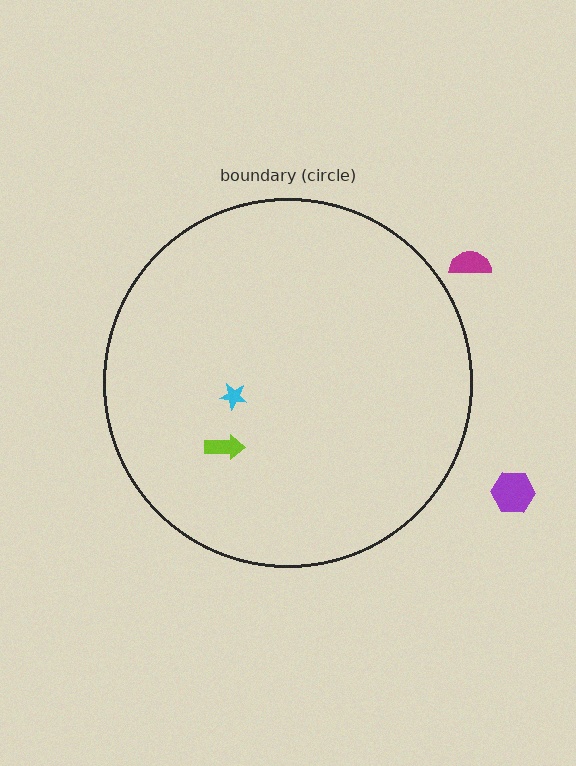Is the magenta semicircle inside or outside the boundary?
Outside.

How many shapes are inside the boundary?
2 inside, 2 outside.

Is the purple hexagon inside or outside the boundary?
Outside.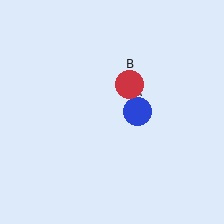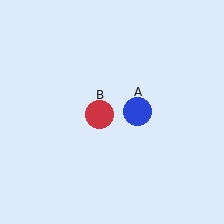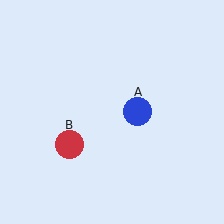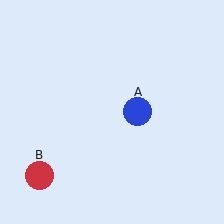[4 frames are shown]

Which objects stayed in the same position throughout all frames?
Blue circle (object A) remained stationary.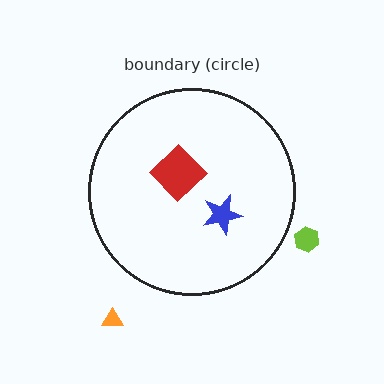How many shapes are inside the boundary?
2 inside, 2 outside.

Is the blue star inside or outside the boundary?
Inside.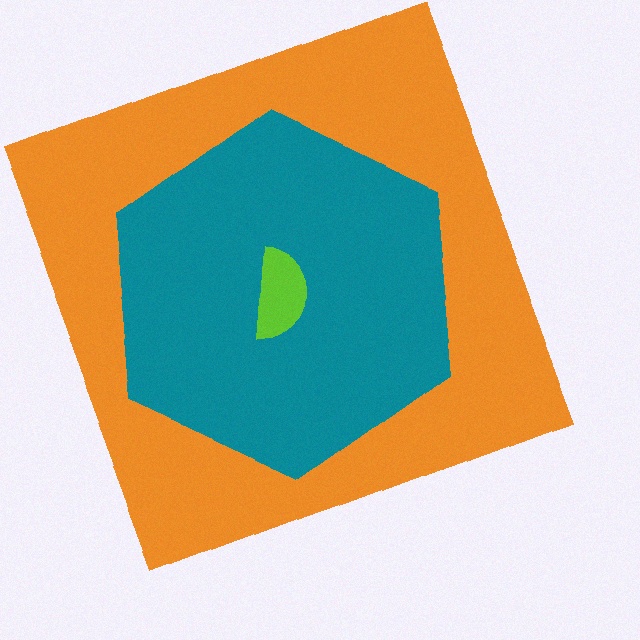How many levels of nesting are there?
3.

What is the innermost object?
The lime semicircle.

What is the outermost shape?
The orange square.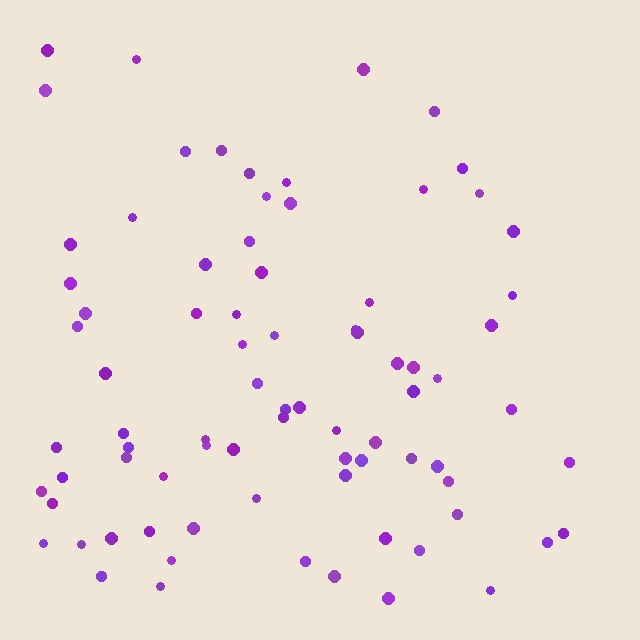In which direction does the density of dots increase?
From top to bottom, with the bottom side densest.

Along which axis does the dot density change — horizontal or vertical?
Vertical.